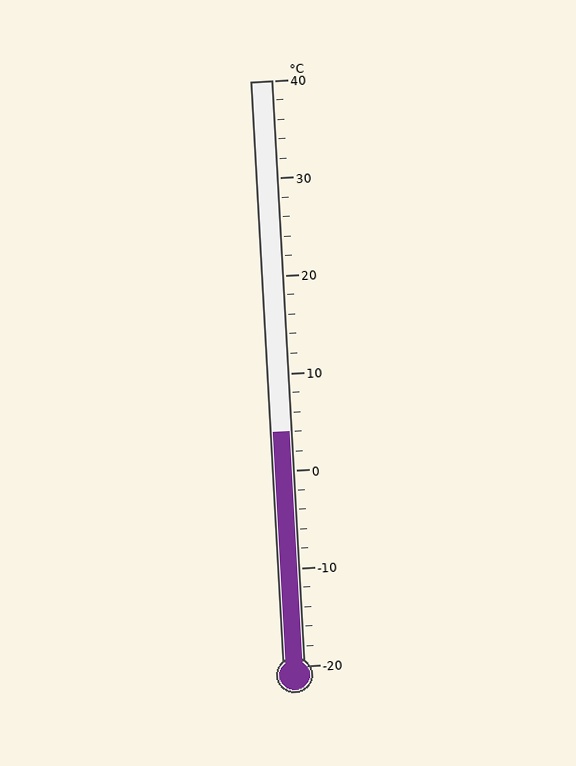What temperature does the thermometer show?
The thermometer shows approximately 4°C.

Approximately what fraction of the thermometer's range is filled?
The thermometer is filled to approximately 40% of its range.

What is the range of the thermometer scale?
The thermometer scale ranges from -20°C to 40°C.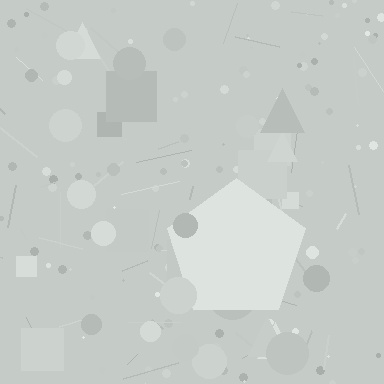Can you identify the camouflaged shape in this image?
The camouflaged shape is a pentagon.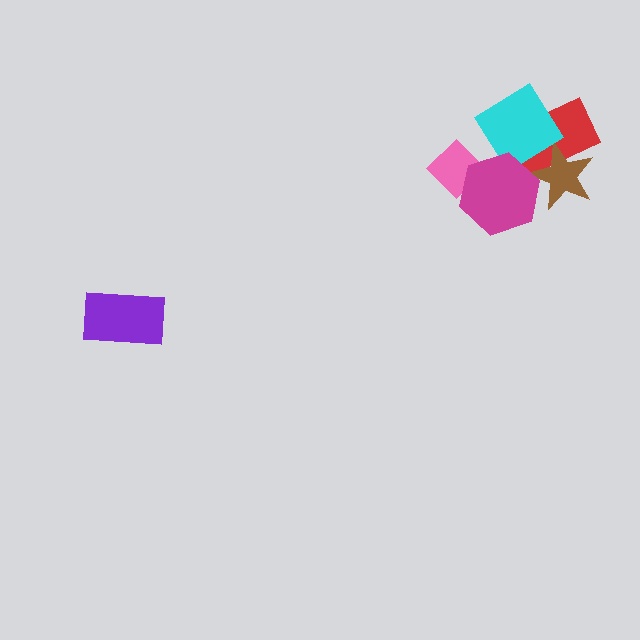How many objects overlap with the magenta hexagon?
3 objects overlap with the magenta hexagon.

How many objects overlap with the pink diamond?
1 object overlaps with the pink diamond.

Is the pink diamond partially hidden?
Yes, it is partially covered by another shape.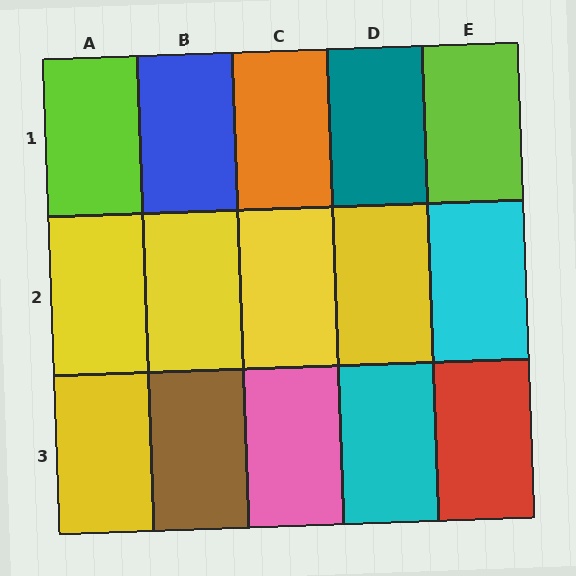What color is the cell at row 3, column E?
Red.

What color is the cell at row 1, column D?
Teal.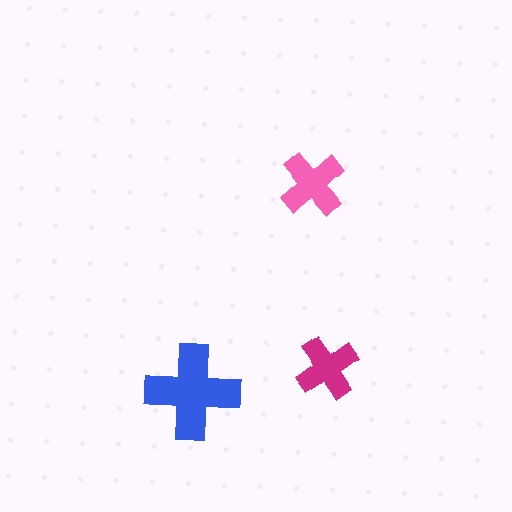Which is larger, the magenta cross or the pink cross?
The pink one.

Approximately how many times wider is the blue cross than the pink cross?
About 1.5 times wider.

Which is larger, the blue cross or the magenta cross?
The blue one.